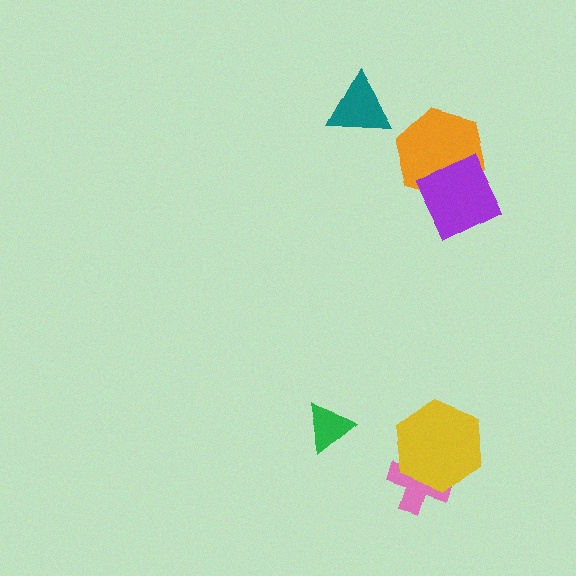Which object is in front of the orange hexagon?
The purple diamond is in front of the orange hexagon.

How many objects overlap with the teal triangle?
0 objects overlap with the teal triangle.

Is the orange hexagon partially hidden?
Yes, it is partially covered by another shape.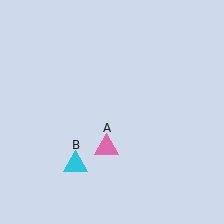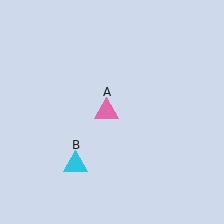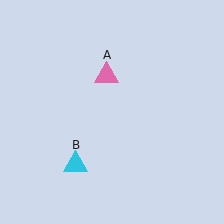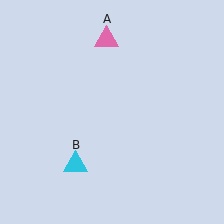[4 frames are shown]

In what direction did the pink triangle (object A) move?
The pink triangle (object A) moved up.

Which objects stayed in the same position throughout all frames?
Cyan triangle (object B) remained stationary.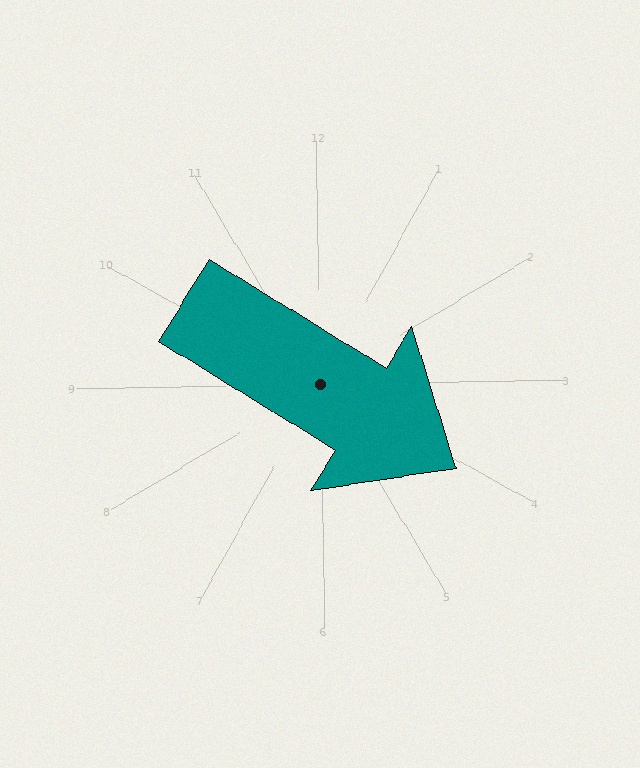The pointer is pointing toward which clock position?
Roughly 4 o'clock.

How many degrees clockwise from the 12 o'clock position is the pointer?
Approximately 123 degrees.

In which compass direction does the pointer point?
Southeast.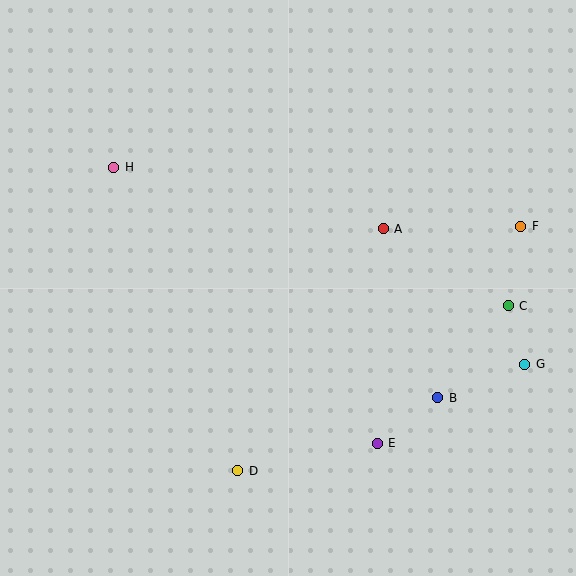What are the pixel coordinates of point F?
Point F is at (521, 226).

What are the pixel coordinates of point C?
Point C is at (508, 306).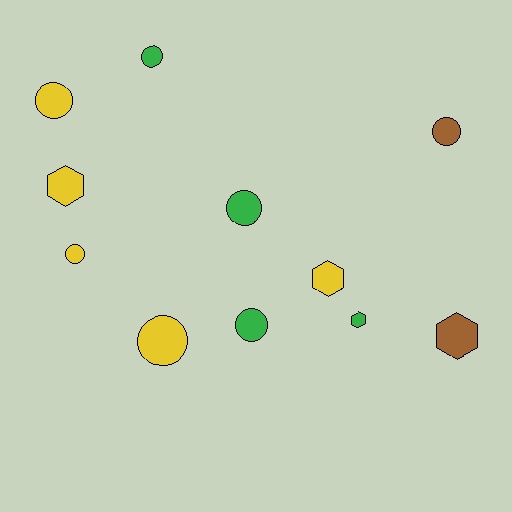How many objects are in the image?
There are 11 objects.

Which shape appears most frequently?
Circle, with 7 objects.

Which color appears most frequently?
Yellow, with 5 objects.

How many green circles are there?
There are 3 green circles.